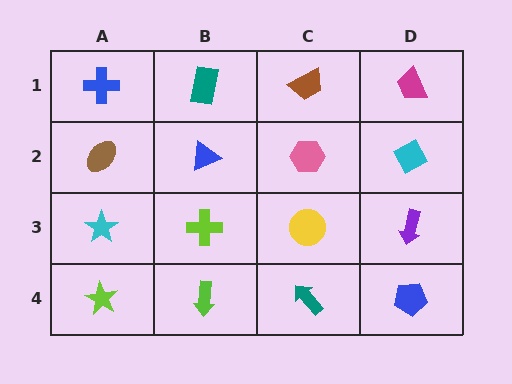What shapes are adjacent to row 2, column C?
A brown trapezoid (row 1, column C), a yellow circle (row 3, column C), a blue triangle (row 2, column B), a cyan diamond (row 2, column D).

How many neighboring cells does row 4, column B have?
3.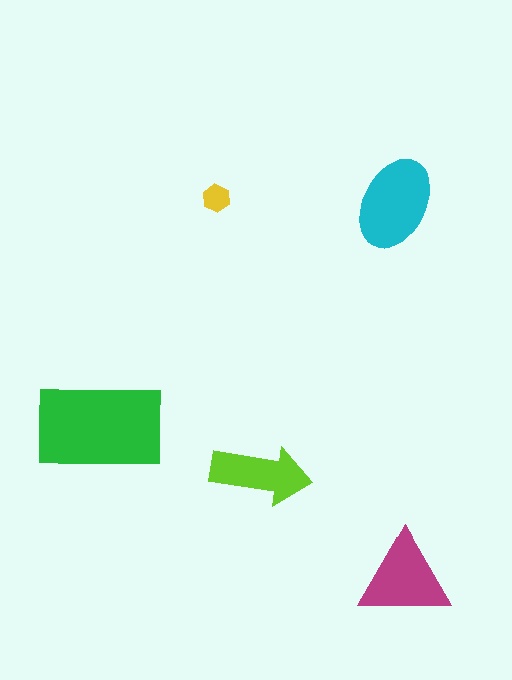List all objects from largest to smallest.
The green rectangle, the cyan ellipse, the magenta triangle, the lime arrow, the yellow hexagon.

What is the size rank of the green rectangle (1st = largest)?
1st.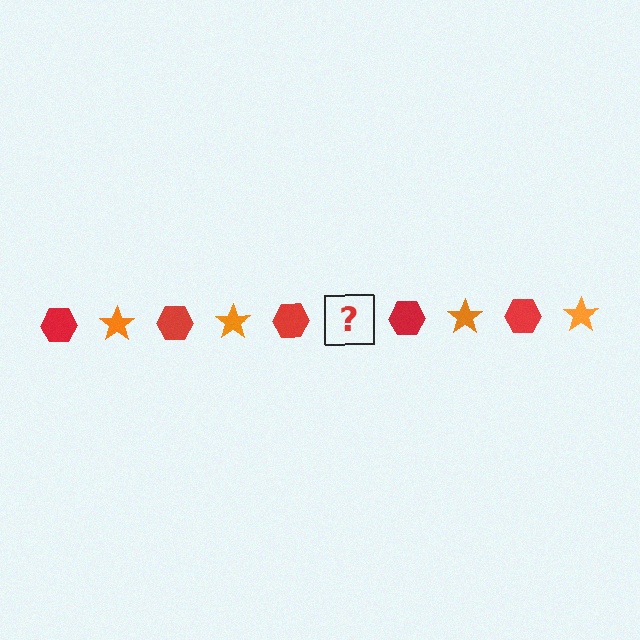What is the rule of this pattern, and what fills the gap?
The rule is that the pattern alternates between red hexagon and orange star. The gap should be filled with an orange star.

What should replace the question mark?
The question mark should be replaced with an orange star.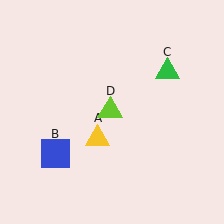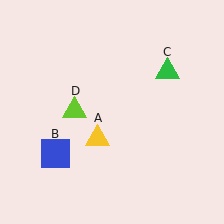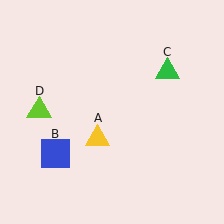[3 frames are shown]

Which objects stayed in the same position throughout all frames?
Yellow triangle (object A) and blue square (object B) and green triangle (object C) remained stationary.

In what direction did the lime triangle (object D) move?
The lime triangle (object D) moved left.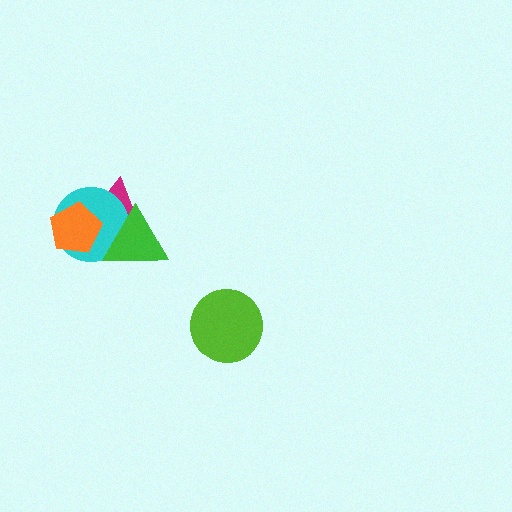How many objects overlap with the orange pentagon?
2 objects overlap with the orange pentagon.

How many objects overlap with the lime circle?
0 objects overlap with the lime circle.